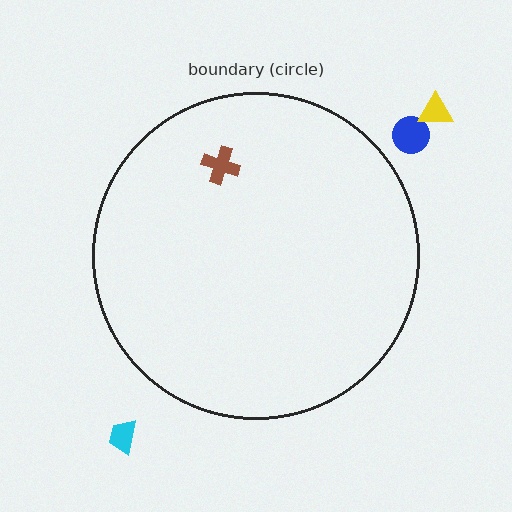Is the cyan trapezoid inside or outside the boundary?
Outside.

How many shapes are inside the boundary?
1 inside, 3 outside.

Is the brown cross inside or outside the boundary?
Inside.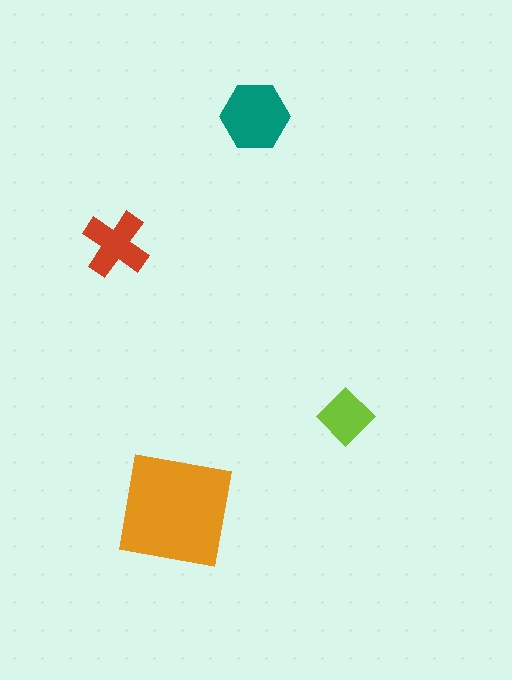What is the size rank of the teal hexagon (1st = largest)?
2nd.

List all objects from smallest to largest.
The lime diamond, the red cross, the teal hexagon, the orange square.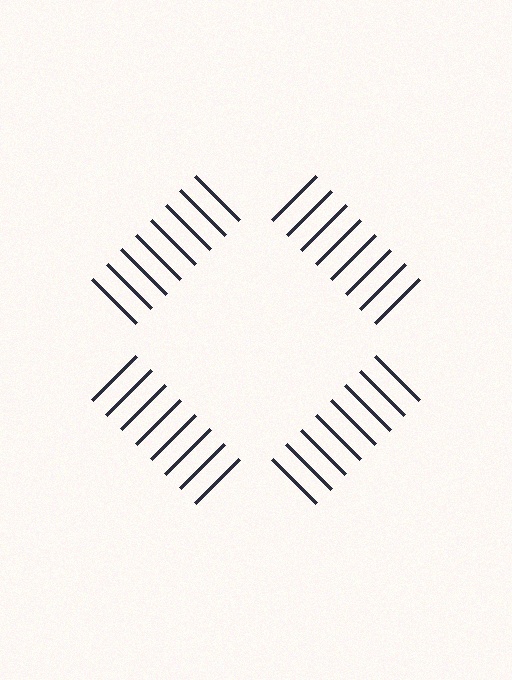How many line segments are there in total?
32 — 8 along each of the 4 edges.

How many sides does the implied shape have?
4 sides — the line-ends trace a square.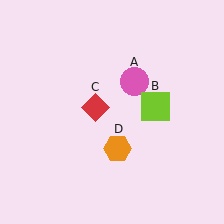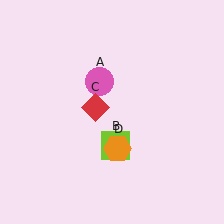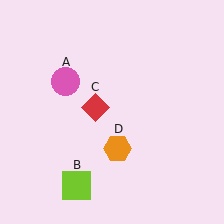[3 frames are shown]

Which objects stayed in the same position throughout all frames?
Red diamond (object C) and orange hexagon (object D) remained stationary.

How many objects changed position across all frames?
2 objects changed position: pink circle (object A), lime square (object B).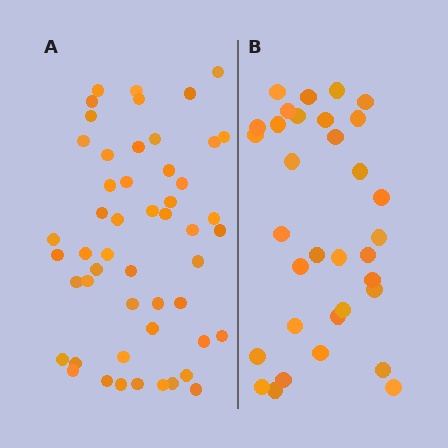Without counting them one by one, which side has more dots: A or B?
Region A (the left region) has more dots.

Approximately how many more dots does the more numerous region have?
Region A has approximately 20 more dots than region B.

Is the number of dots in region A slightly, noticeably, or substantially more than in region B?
Region A has substantially more. The ratio is roughly 1.5 to 1.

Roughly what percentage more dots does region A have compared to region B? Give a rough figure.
About 55% more.